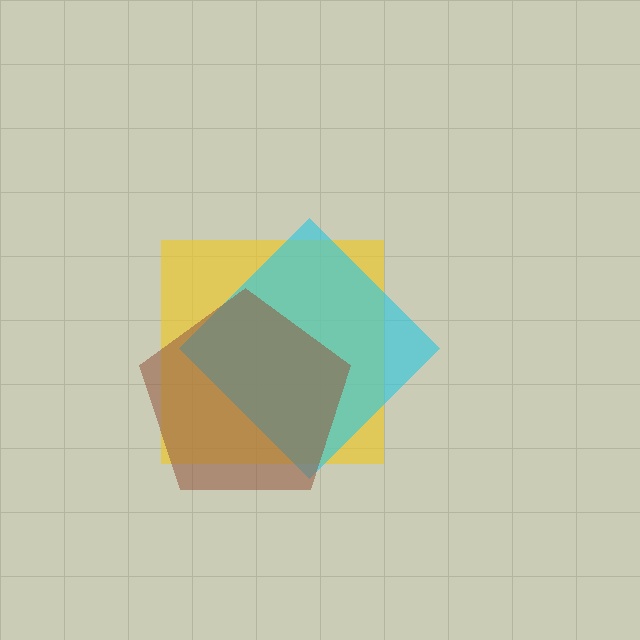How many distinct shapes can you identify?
There are 3 distinct shapes: a yellow square, a cyan diamond, a brown pentagon.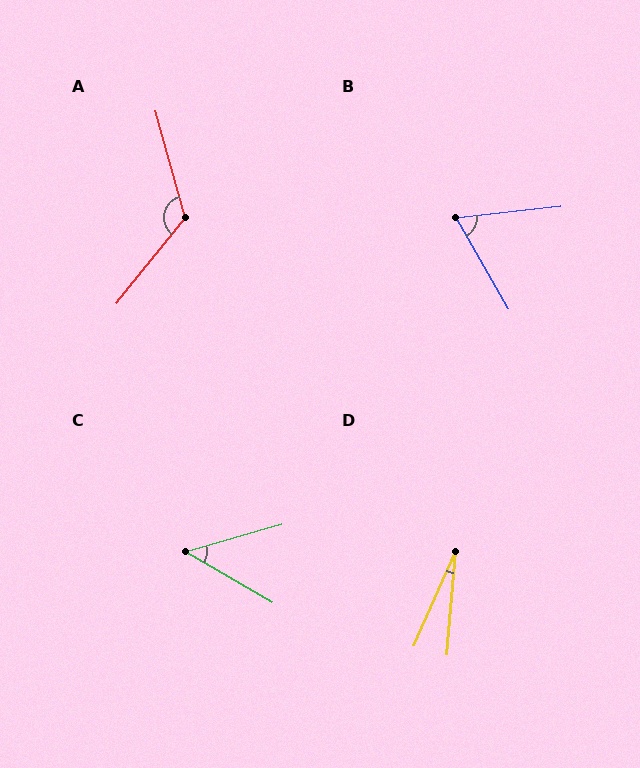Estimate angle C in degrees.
Approximately 46 degrees.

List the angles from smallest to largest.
D (19°), C (46°), B (66°), A (126°).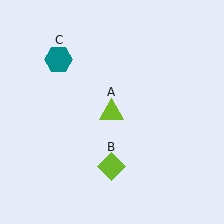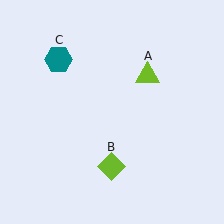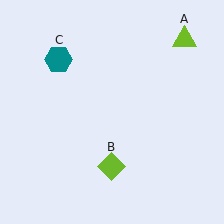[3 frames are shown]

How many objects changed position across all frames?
1 object changed position: lime triangle (object A).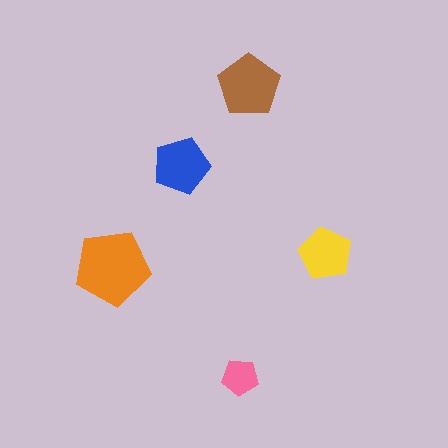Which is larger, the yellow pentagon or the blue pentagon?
The blue one.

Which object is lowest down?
The pink pentagon is bottommost.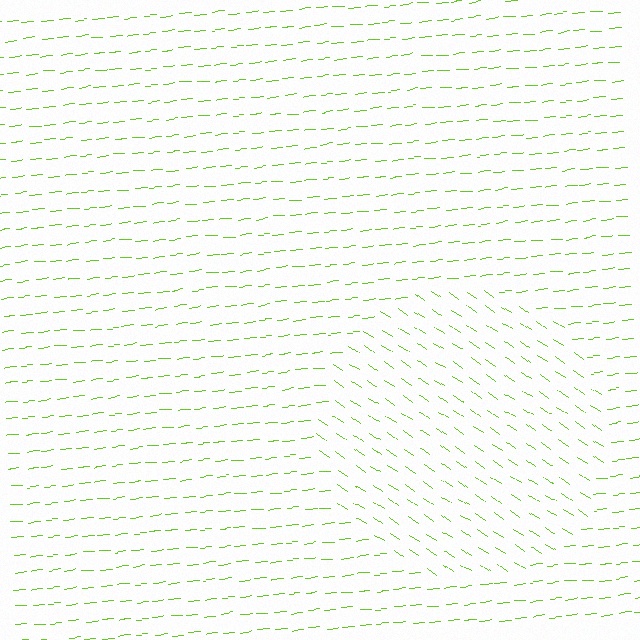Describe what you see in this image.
The image is filled with small lime line segments. A circle region in the image has lines oriented differently from the surrounding lines, creating a visible texture boundary.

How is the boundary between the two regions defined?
The boundary is defined purely by a change in line orientation (approximately 40 degrees difference). All lines are the same color and thickness.